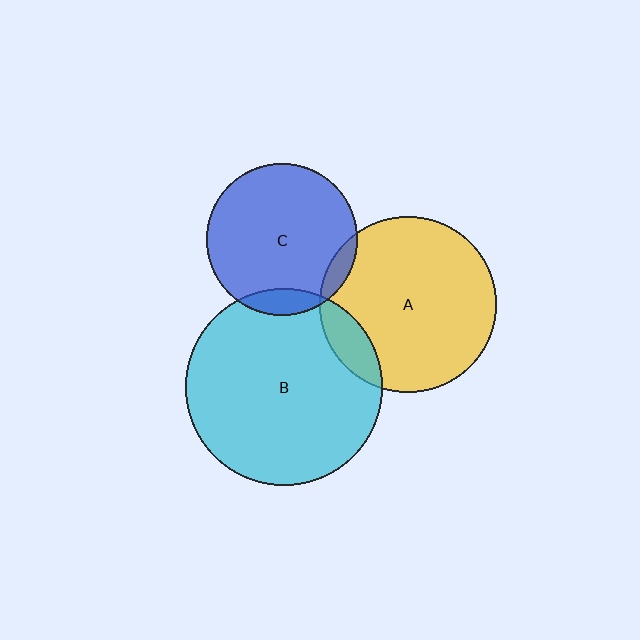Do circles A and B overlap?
Yes.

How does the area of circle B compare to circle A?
Approximately 1.2 times.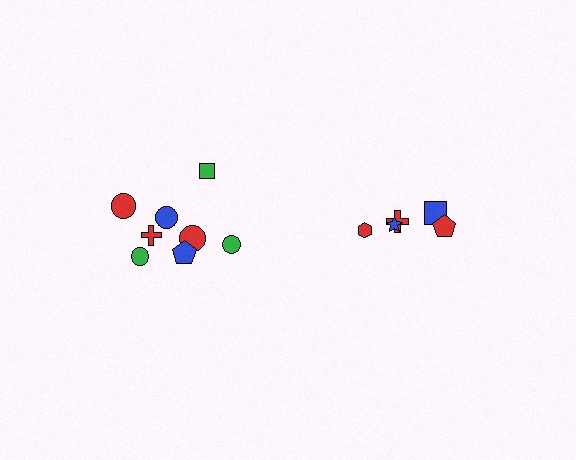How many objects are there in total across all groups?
There are 13 objects.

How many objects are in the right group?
There are 5 objects.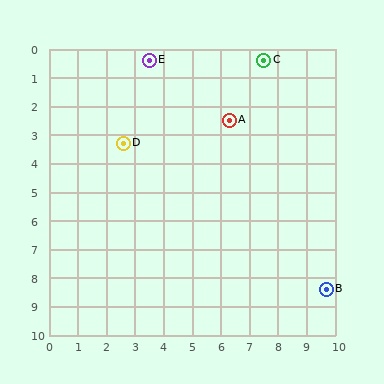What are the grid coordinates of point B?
Point B is at approximately (9.7, 8.4).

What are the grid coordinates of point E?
Point E is at approximately (3.5, 0.4).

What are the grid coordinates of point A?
Point A is at approximately (6.3, 2.5).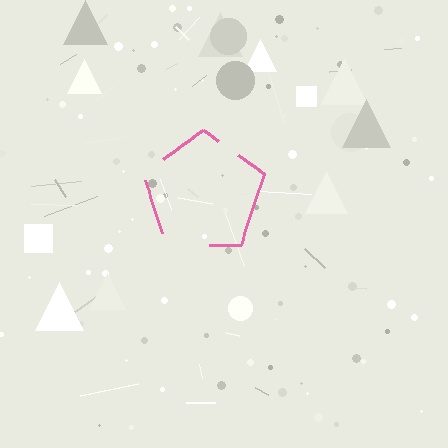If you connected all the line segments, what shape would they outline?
They would outline a pentagon.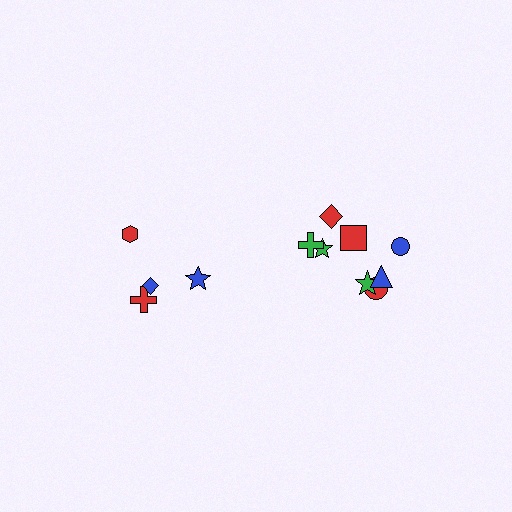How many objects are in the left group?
There are 4 objects.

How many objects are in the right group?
There are 8 objects.